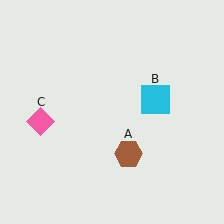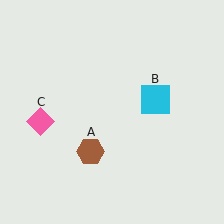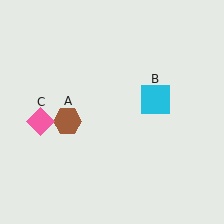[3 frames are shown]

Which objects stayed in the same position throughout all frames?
Cyan square (object B) and pink diamond (object C) remained stationary.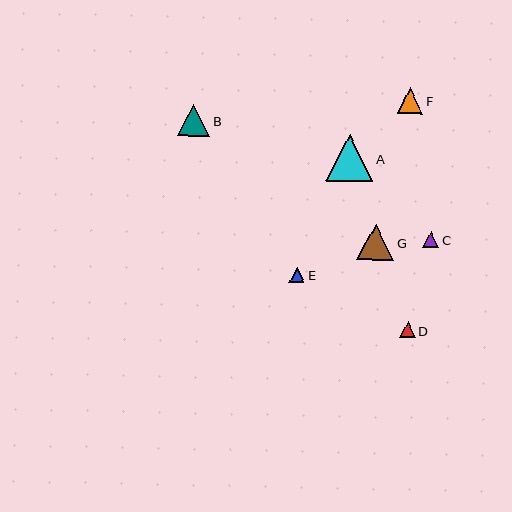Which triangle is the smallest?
Triangle E is the smallest with a size of approximately 15 pixels.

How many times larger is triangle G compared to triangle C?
Triangle G is approximately 2.3 times the size of triangle C.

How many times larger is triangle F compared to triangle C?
Triangle F is approximately 1.6 times the size of triangle C.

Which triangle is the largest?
Triangle A is the largest with a size of approximately 47 pixels.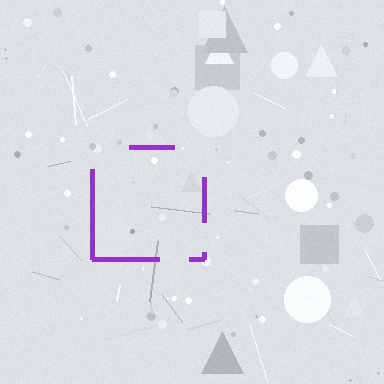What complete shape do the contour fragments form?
The contour fragments form a square.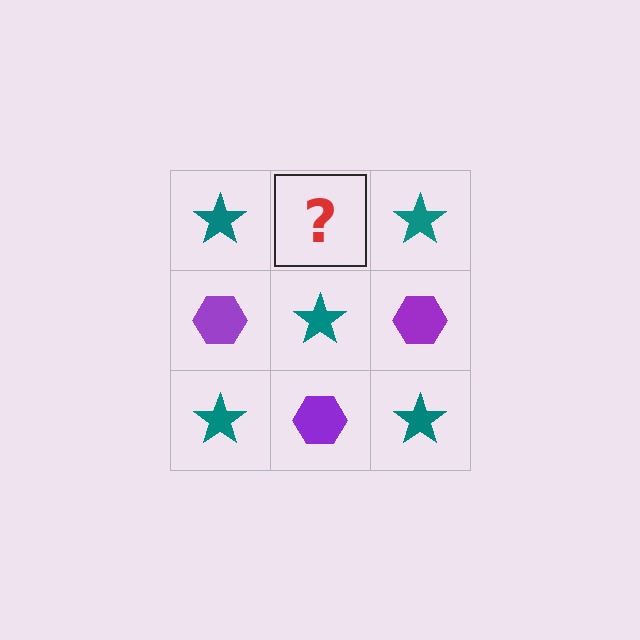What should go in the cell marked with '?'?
The missing cell should contain a purple hexagon.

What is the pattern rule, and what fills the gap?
The rule is that it alternates teal star and purple hexagon in a checkerboard pattern. The gap should be filled with a purple hexagon.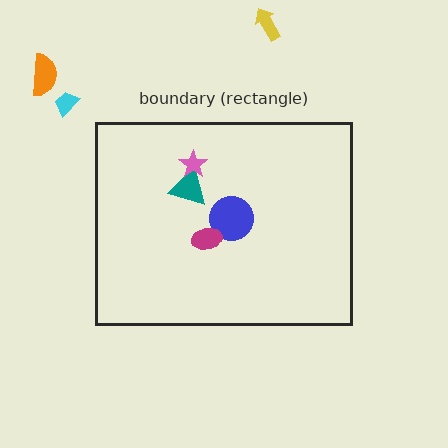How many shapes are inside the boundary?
4 inside, 3 outside.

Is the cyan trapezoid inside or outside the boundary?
Outside.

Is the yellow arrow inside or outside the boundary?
Outside.